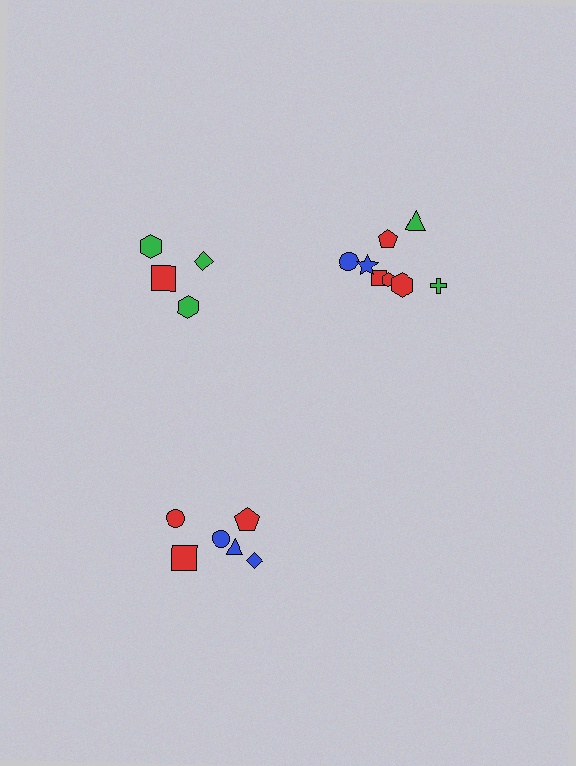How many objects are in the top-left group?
There are 4 objects.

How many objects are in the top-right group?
There are 8 objects.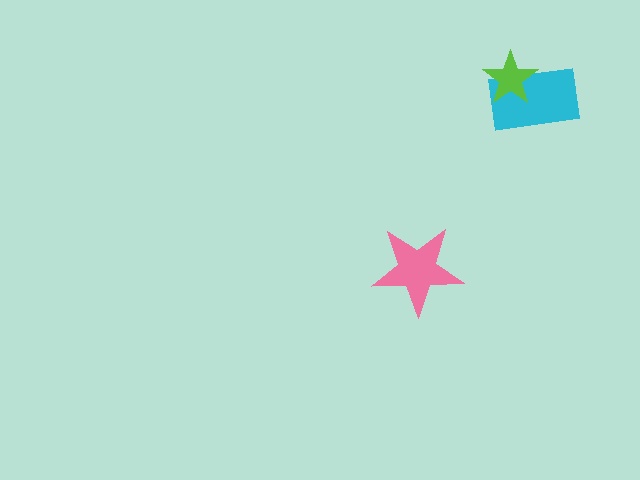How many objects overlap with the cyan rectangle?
1 object overlaps with the cyan rectangle.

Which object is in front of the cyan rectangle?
The lime star is in front of the cyan rectangle.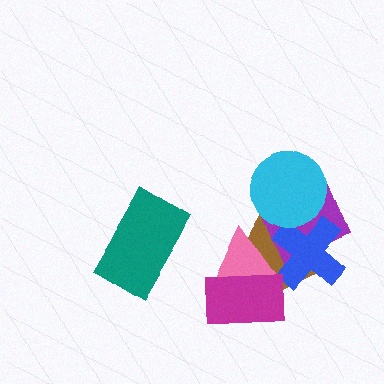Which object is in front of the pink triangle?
The magenta rectangle is in front of the pink triangle.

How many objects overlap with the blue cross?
4 objects overlap with the blue cross.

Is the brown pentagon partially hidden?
Yes, it is partially covered by another shape.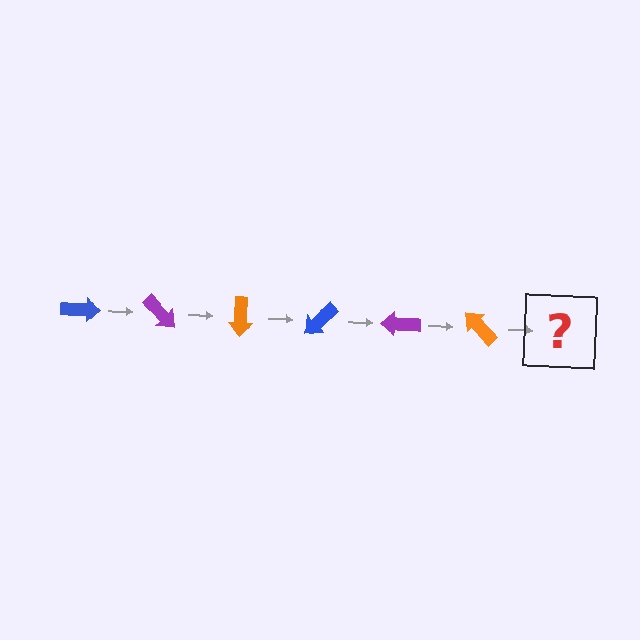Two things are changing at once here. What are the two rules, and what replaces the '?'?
The two rules are that it rotates 45 degrees each step and the color cycles through blue, purple, and orange. The '?' should be a blue arrow, rotated 270 degrees from the start.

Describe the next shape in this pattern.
It should be a blue arrow, rotated 270 degrees from the start.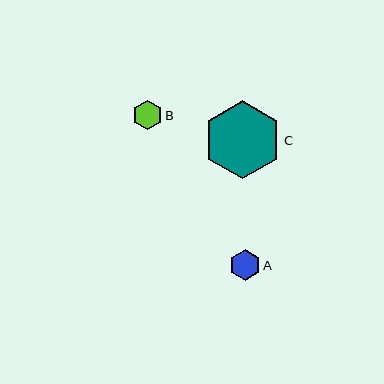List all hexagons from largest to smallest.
From largest to smallest: C, A, B.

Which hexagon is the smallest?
Hexagon B is the smallest with a size of approximately 29 pixels.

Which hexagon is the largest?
Hexagon C is the largest with a size of approximately 78 pixels.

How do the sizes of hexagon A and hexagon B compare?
Hexagon A and hexagon B are approximately the same size.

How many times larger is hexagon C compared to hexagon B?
Hexagon C is approximately 2.6 times the size of hexagon B.